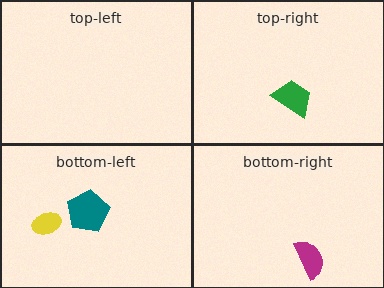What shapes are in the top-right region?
The green trapezoid.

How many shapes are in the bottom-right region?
1.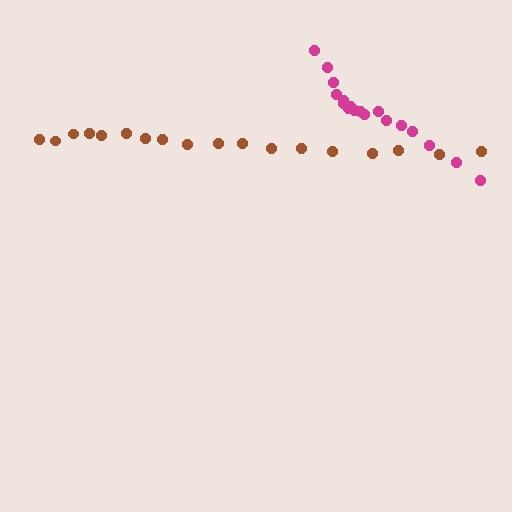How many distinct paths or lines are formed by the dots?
There are 2 distinct paths.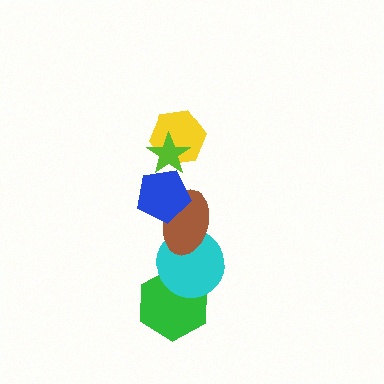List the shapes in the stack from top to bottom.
From top to bottom: the lime star, the yellow hexagon, the blue pentagon, the brown ellipse, the cyan circle, the green hexagon.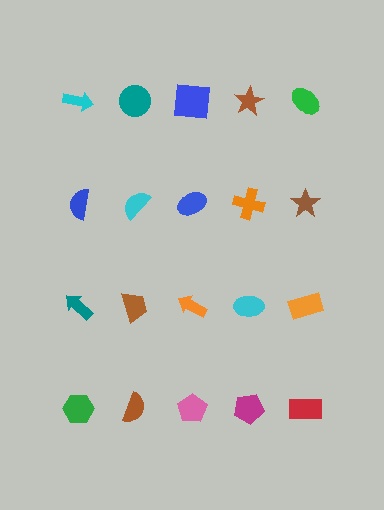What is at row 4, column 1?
A green hexagon.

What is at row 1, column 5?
A green ellipse.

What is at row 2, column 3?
A blue ellipse.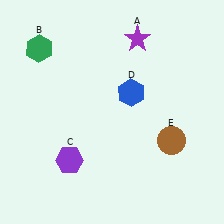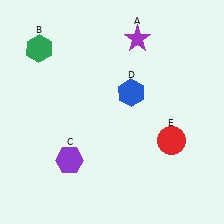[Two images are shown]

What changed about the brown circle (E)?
In Image 1, E is brown. In Image 2, it changed to red.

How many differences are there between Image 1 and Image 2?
There is 1 difference between the two images.